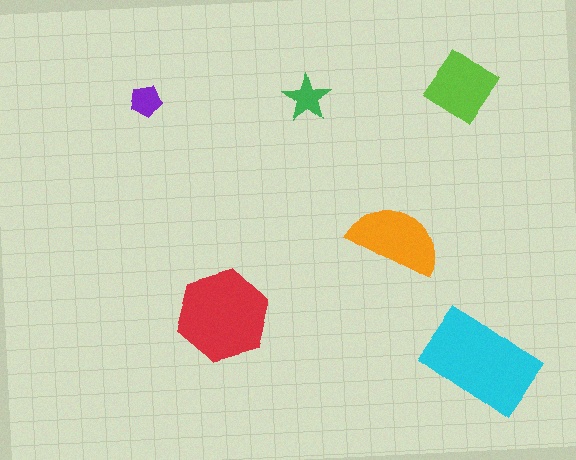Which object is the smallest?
The purple pentagon.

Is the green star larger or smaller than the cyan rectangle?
Smaller.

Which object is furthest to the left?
The purple pentagon is leftmost.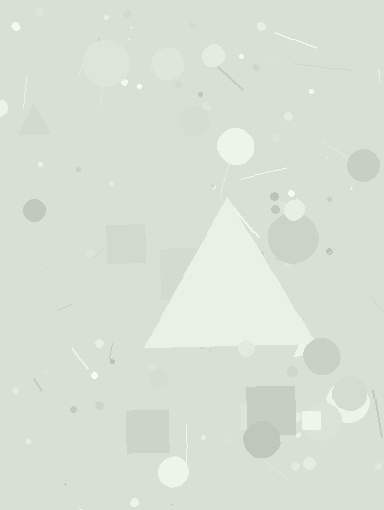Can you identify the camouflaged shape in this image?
The camouflaged shape is a triangle.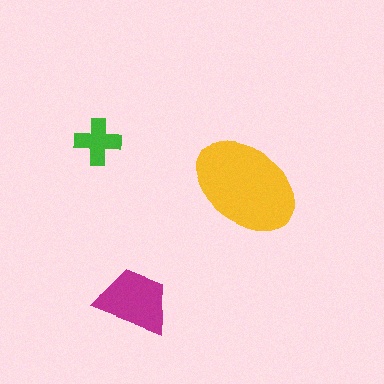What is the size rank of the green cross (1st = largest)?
3rd.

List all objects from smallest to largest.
The green cross, the magenta trapezoid, the yellow ellipse.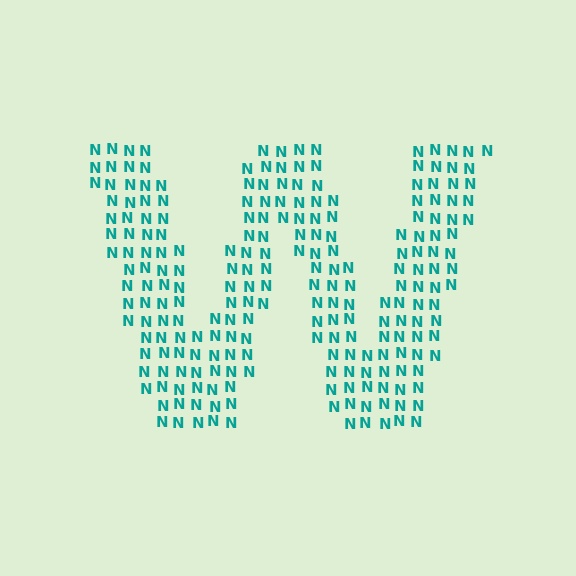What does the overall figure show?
The overall figure shows the letter W.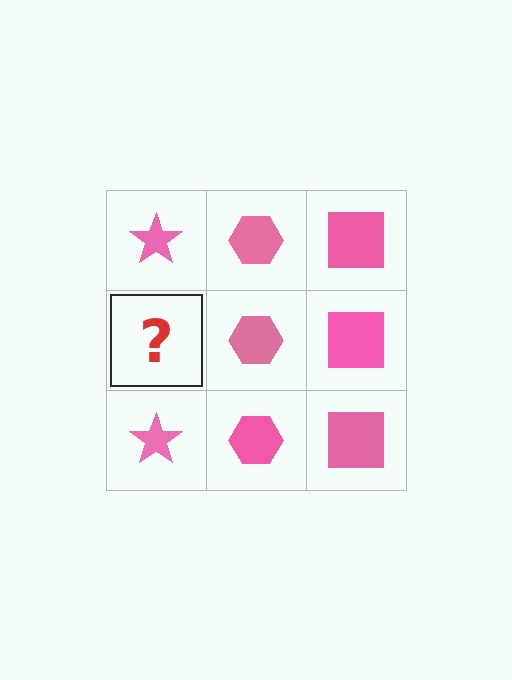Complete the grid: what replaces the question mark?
The question mark should be replaced with a pink star.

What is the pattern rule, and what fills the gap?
The rule is that each column has a consistent shape. The gap should be filled with a pink star.